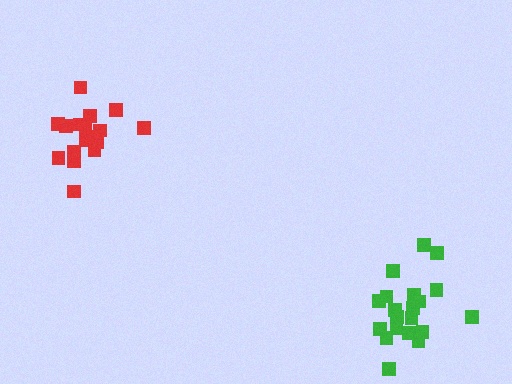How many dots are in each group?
Group 1: 20 dots, Group 2: 17 dots (37 total).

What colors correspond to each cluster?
The clusters are colored: green, red.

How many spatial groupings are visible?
There are 2 spatial groupings.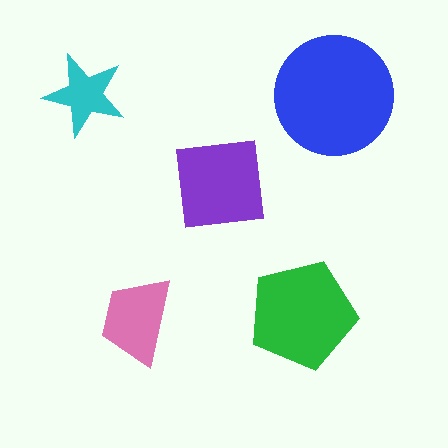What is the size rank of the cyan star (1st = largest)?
5th.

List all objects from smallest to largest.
The cyan star, the pink trapezoid, the purple square, the green pentagon, the blue circle.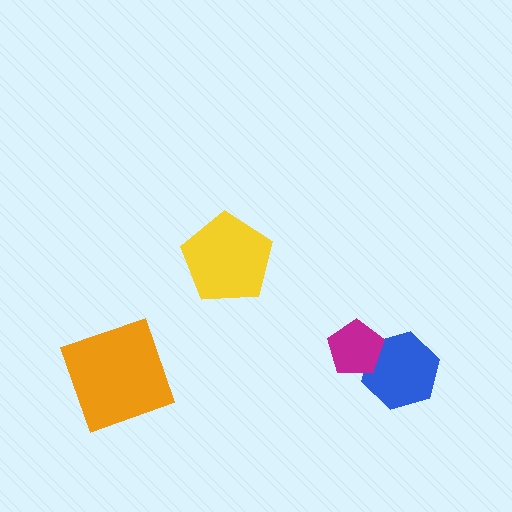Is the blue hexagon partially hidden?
Yes, it is partially covered by another shape.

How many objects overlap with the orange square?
0 objects overlap with the orange square.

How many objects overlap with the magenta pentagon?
1 object overlaps with the magenta pentagon.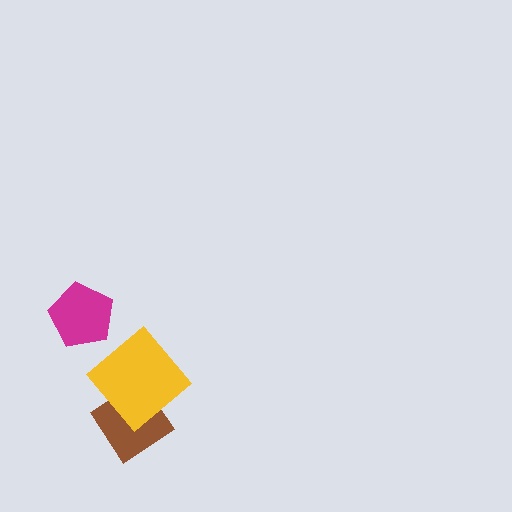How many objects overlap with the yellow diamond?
1 object overlaps with the yellow diamond.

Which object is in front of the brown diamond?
The yellow diamond is in front of the brown diamond.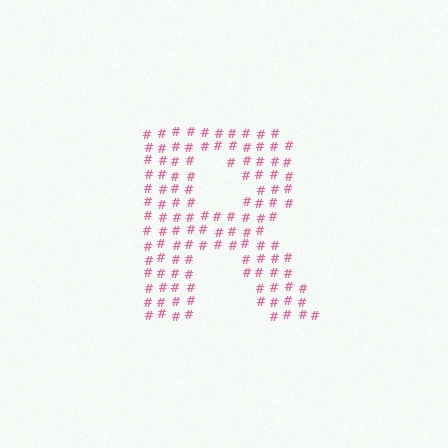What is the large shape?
The large shape is the letter R.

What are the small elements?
The small elements are hash symbols.